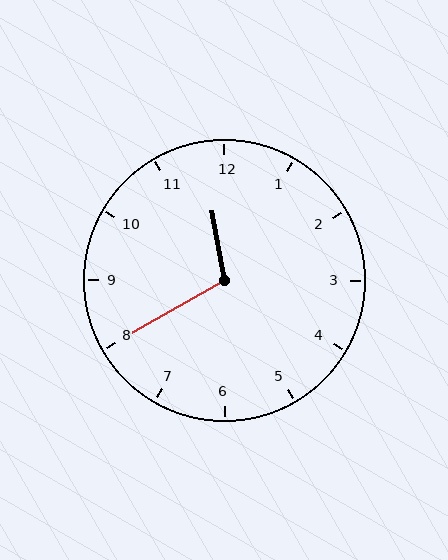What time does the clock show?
11:40.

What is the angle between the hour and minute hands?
Approximately 110 degrees.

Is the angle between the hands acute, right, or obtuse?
It is obtuse.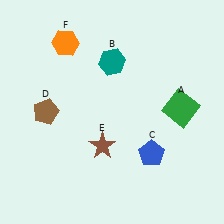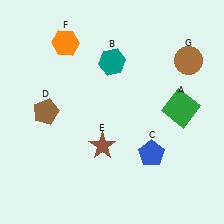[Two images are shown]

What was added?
A brown circle (G) was added in Image 2.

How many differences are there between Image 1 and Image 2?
There is 1 difference between the two images.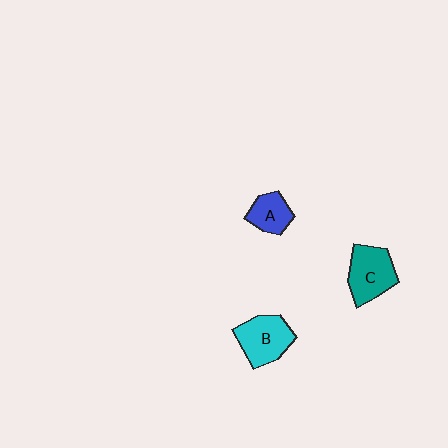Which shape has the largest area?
Shape C (teal).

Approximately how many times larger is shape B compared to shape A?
Approximately 1.6 times.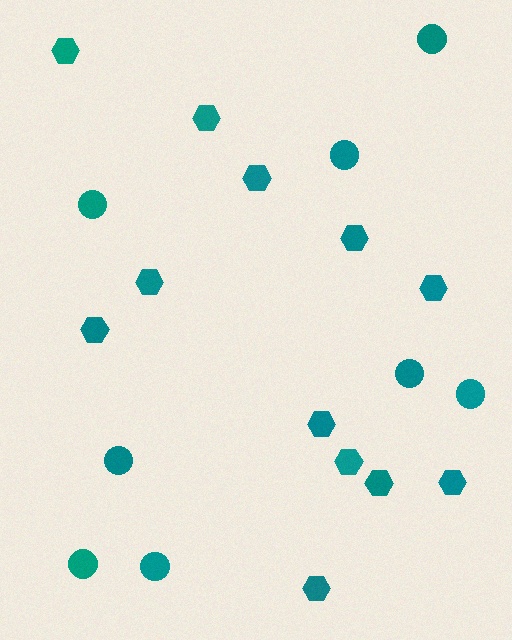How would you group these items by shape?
There are 2 groups: one group of circles (8) and one group of hexagons (12).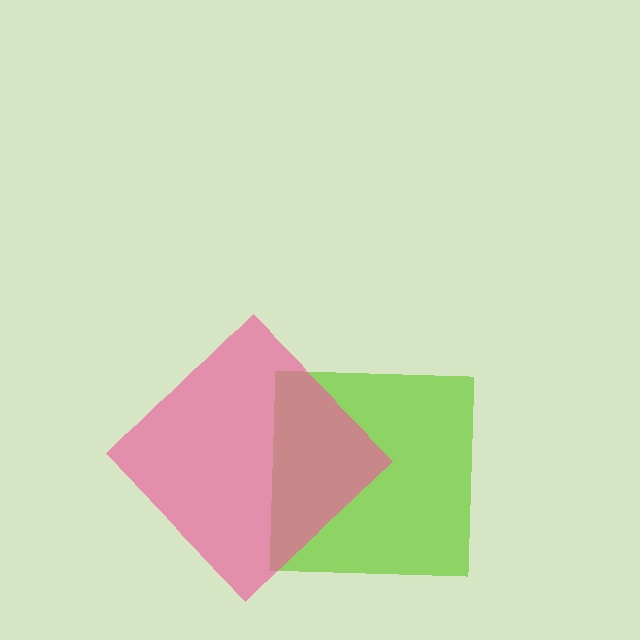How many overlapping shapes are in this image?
There are 2 overlapping shapes in the image.